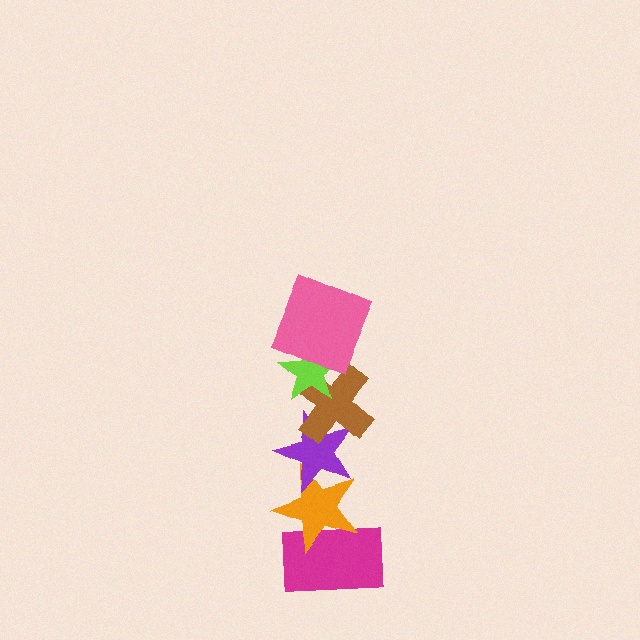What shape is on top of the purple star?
The brown cross is on top of the purple star.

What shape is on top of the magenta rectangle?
The orange star is on top of the magenta rectangle.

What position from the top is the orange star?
The orange star is 5th from the top.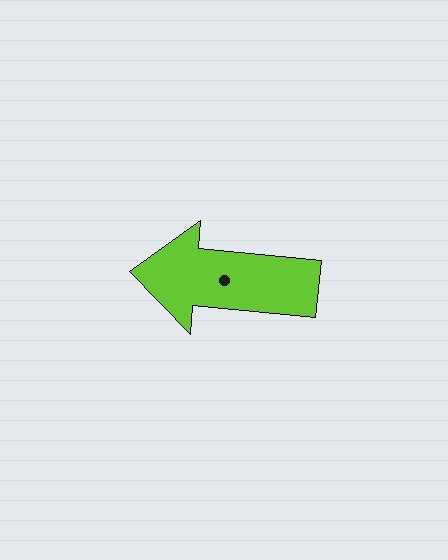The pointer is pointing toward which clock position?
Roughly 9 o'clock.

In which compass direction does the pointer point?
West.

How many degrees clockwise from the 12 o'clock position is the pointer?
Approximately 275 degrees.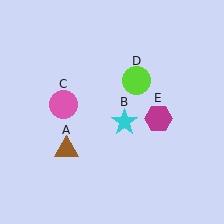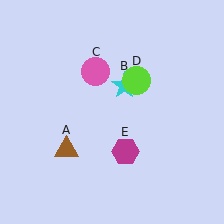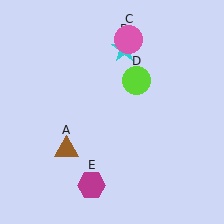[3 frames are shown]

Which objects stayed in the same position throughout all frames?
Brown triangle (object A) and lime circle (object D) remained stationary.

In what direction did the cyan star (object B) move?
The cyan star (object B) moved up.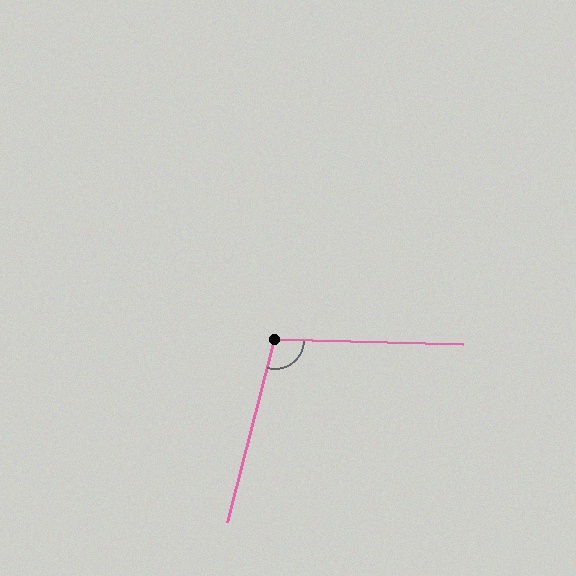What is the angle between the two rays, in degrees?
Approximately 103 degrees.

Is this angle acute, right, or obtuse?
It is obtuse.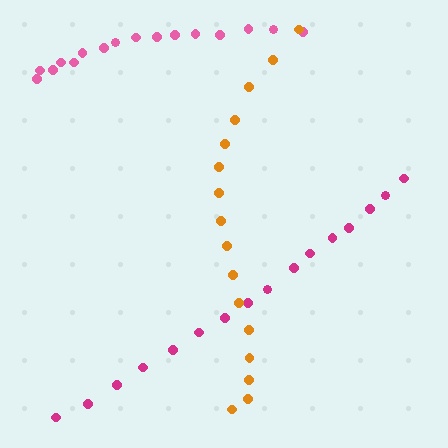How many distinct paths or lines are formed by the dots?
There are 3 distinct paths.